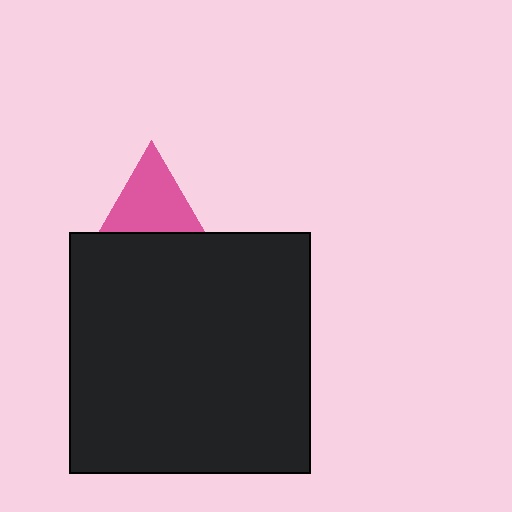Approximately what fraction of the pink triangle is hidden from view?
Roughly 39% of the pink triangle is hidden behind the black square.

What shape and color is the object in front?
The object in front is a black square.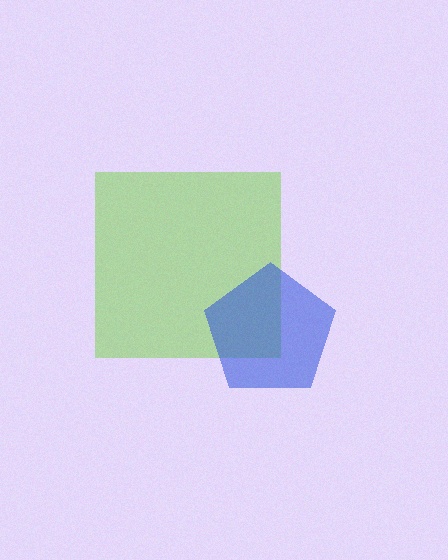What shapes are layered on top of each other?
The layered shapes are: a lime square, a blue pentagon.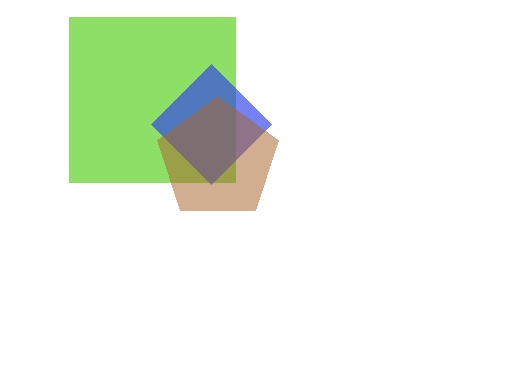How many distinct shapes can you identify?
There are 3 distinct shapes: a lime square, a blue diamond, a brown pentagon.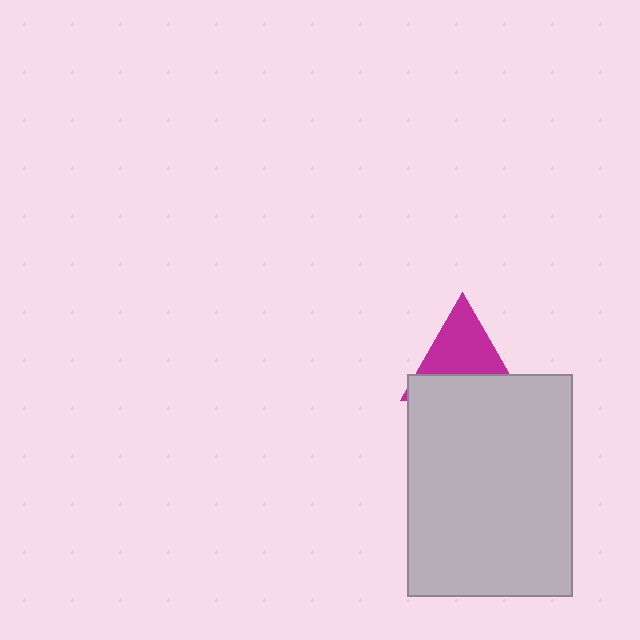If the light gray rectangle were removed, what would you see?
You would see the complete magenta triangle.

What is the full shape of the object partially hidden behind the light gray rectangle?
The partially hidden object is a magenta triangle.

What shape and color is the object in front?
The object in front is a light gray rectangle.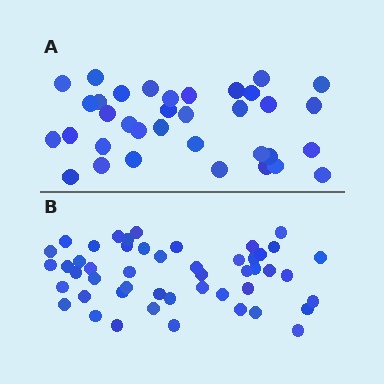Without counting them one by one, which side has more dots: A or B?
Region B (the bottom region) has more dots.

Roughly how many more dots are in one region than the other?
Region B has approximately 15 more dots than region A.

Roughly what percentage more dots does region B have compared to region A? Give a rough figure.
About 40% more.